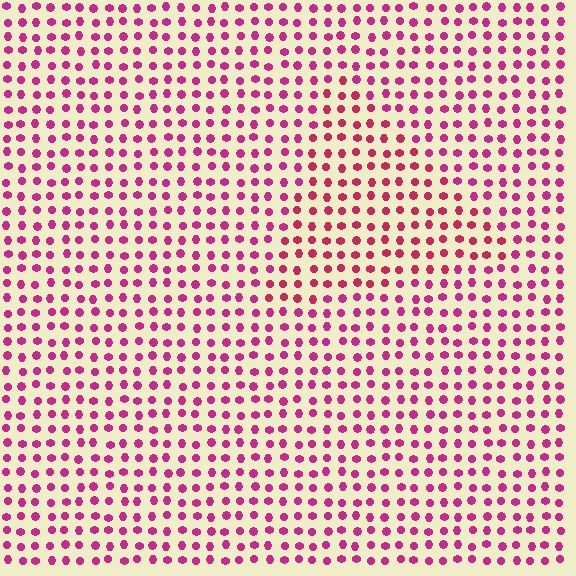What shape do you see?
I see a triangle.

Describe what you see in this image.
The image is filled with small magenta elements in a uniform arrangement. A triangle-shaped region is visible where the elements are tinted to a slightly different hue, forming a subtle color boundary.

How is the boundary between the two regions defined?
The boundary is defined purely by a slight shift in hue (about 20 degrees). Spacing, size, and orientation are identical on both sides.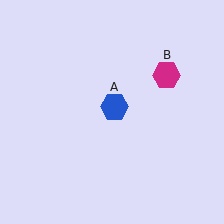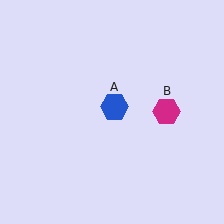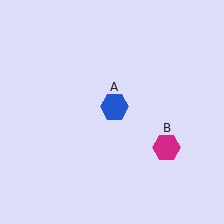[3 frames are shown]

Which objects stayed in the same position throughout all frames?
Blue hexagon (object A) remained stationary.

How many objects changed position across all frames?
1 object changed position: magenta hexagon (object B).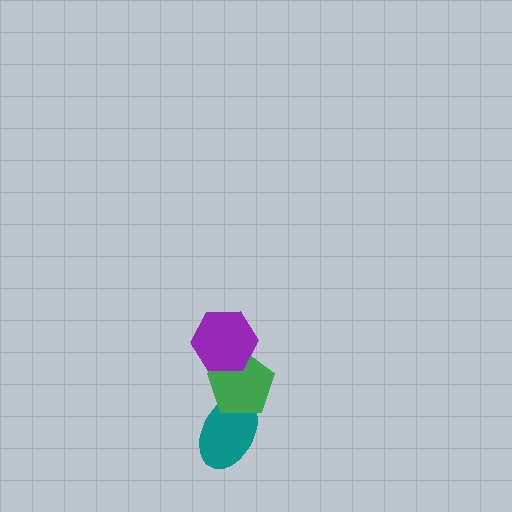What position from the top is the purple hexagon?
The purple hexagon is 1st from the top.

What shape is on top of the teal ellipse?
The green pentagon is on top of the teal ellipse.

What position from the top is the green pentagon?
The green pentagon is 2nd from the top.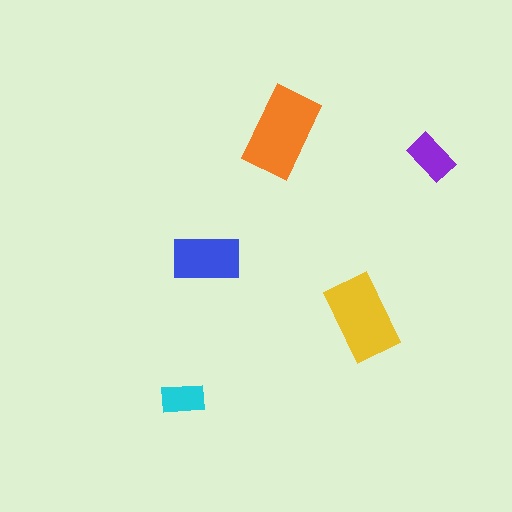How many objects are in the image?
There are 5 objects in the image.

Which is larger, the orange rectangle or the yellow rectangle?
The orange one.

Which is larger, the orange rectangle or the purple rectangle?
The orange one.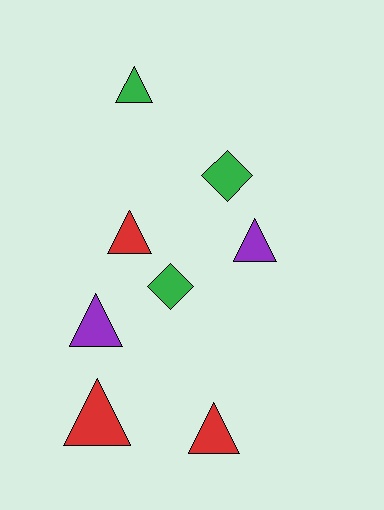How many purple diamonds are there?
There are no purple diamonds.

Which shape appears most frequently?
Triangle, with 6 objects.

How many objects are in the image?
There are 8 objects.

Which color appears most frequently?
Red, with 3 objects.